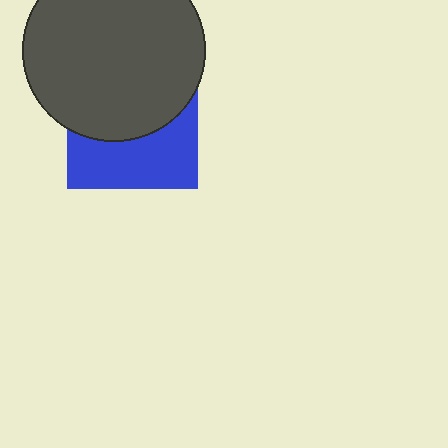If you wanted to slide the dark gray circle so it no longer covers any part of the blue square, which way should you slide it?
Slide it up — that is the most direct way to separate the two shapes.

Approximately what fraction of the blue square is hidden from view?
Roughly 56% of the blue square is hidden behind the dark gray circle.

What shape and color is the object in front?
The object in front is a dark gray circle.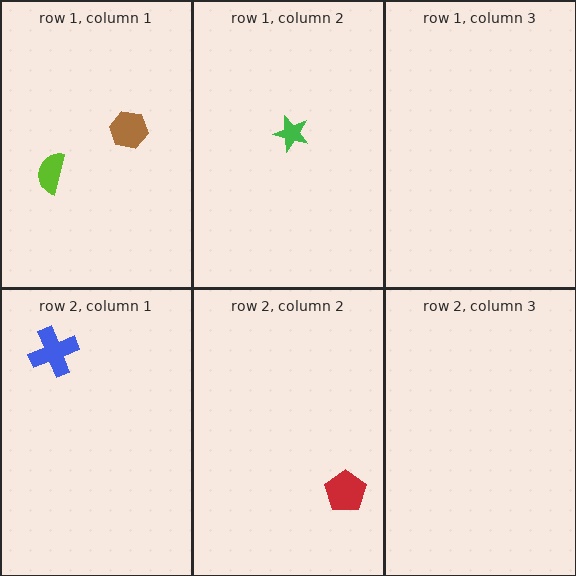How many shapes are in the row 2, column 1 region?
1.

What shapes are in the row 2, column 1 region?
The blue cross.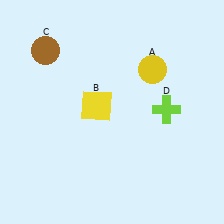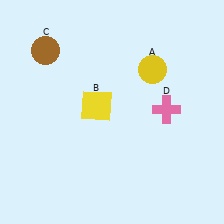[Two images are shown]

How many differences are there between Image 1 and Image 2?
There is 1 difference between the two images.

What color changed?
The cross (D) changed from lime in Image 1 to pink in Image 2.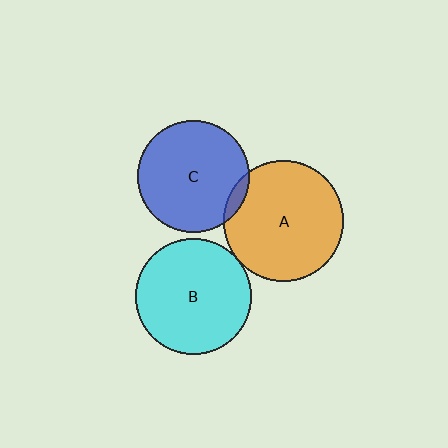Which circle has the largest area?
Circle A (orange).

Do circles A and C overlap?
Yes.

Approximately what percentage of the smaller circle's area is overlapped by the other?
Approximately 5%.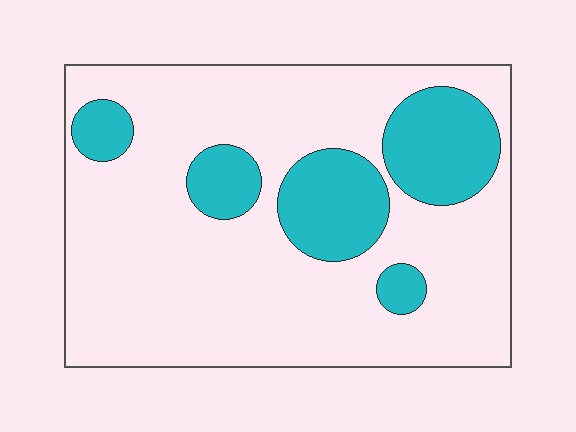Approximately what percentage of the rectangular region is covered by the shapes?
Approximately 25%.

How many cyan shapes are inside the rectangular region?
5.